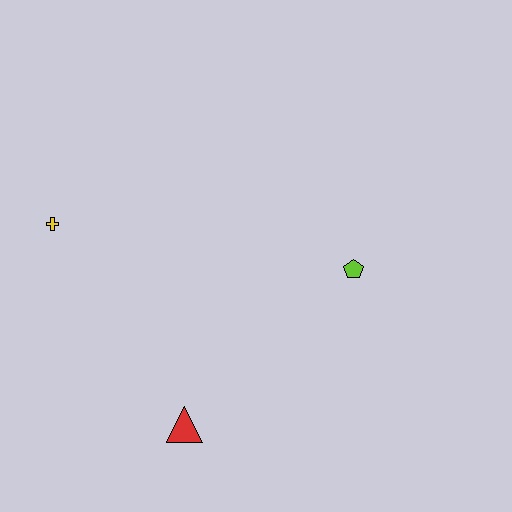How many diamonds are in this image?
There are no diamonds.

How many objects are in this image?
There are 3 objects.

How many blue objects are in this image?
There are no blue objects.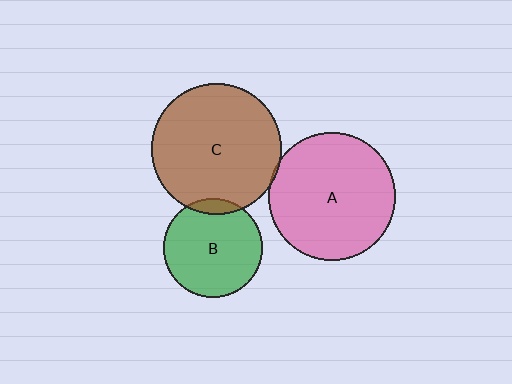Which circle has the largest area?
Circle C (brown).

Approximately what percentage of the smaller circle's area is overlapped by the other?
Approximately 5%.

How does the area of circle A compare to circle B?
Approximately 1.6 times.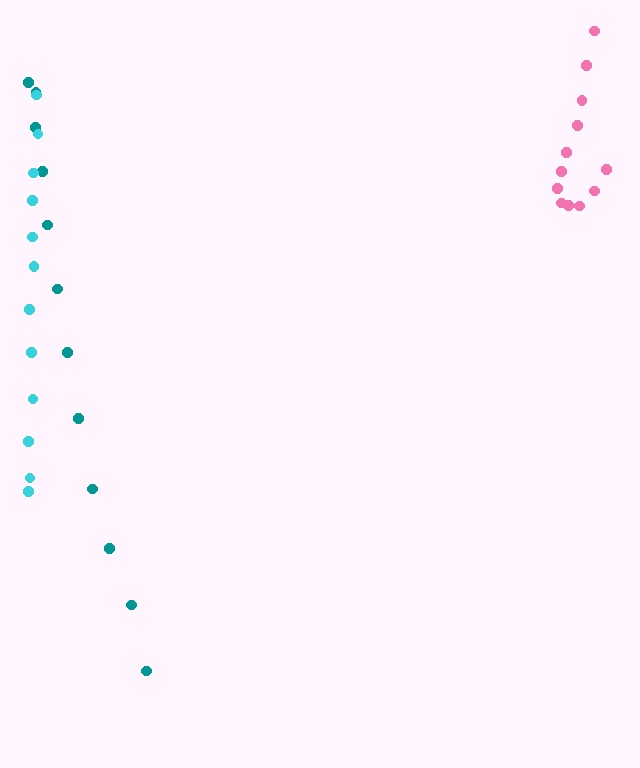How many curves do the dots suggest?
There are 3 distinct paths.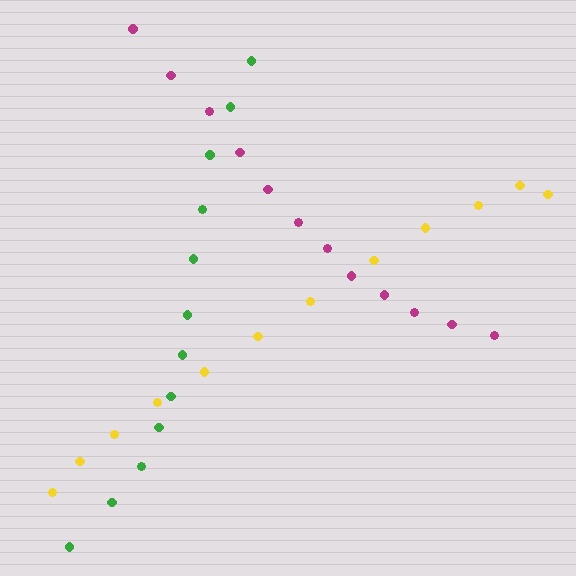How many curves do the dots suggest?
There are 3 distinct paths.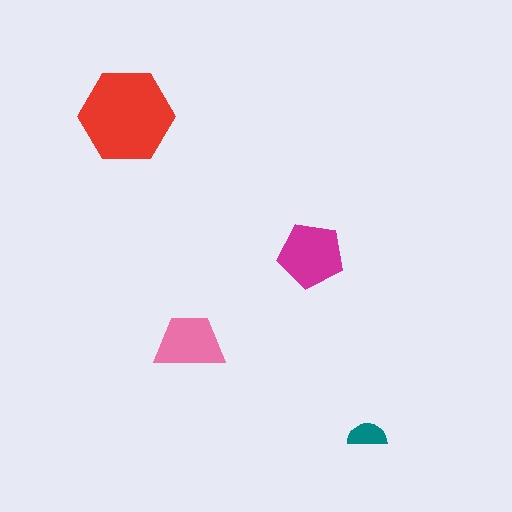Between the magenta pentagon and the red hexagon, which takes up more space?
The red hexagon.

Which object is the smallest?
The teal semicircle.